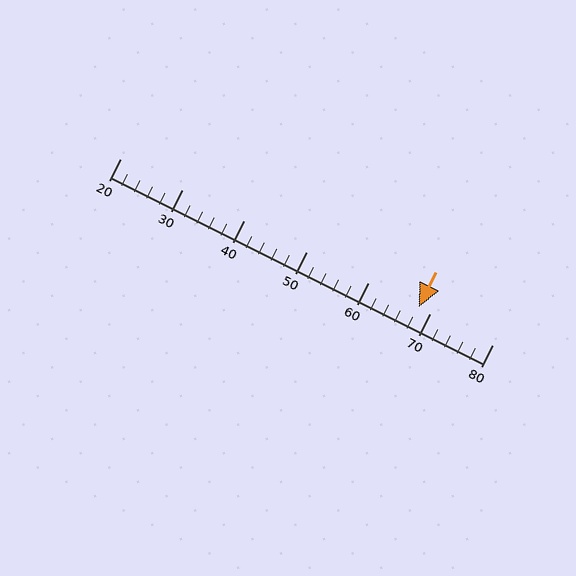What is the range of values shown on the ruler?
The ruler shows values from 20 to 80.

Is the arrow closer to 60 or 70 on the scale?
The arrow is closer to 70.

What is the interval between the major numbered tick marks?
The major tick marks are spaced 10 units apart.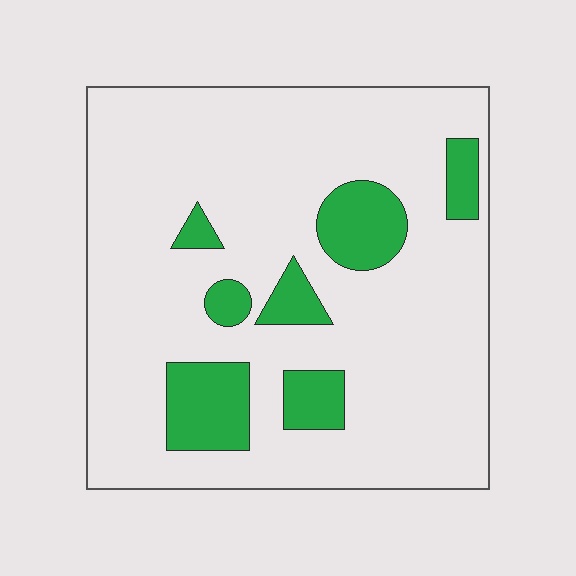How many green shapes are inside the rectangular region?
7.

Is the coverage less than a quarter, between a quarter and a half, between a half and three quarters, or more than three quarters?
Less than a quarter.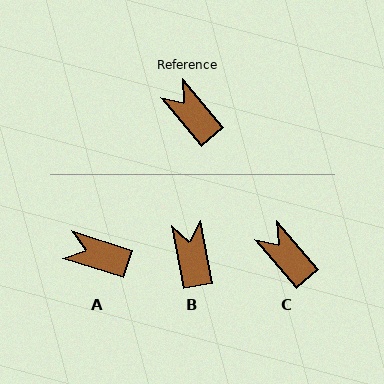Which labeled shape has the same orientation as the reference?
C.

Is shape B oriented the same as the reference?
No, it is off by about 30 degrees.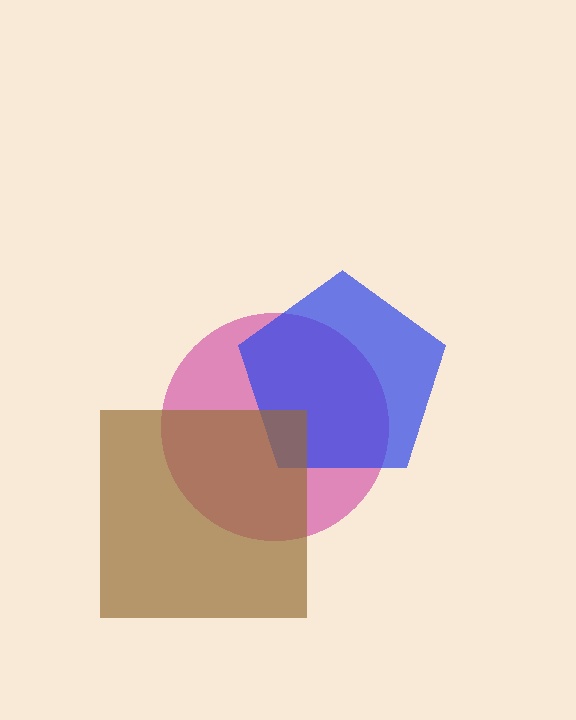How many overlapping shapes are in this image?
There are 3 overlapping shapes in the image.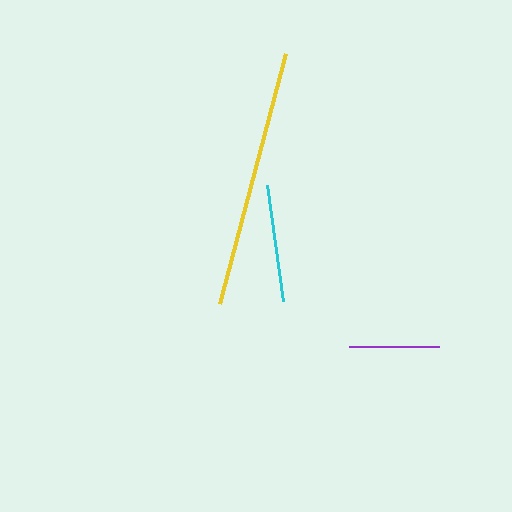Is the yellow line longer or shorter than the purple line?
The yellow line is longer than the purple line.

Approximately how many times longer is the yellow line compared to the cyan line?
The yellow line is approximately 2.2 times the length of the cyan line.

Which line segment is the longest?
The yellow line is the longest at approximately 258 pixels.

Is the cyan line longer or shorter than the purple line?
The cyan line is longer than the purple line.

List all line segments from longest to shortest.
From longest to shortest: yellow, cyan, purple.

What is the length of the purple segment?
The purple segment is approximately 90 pixels long.